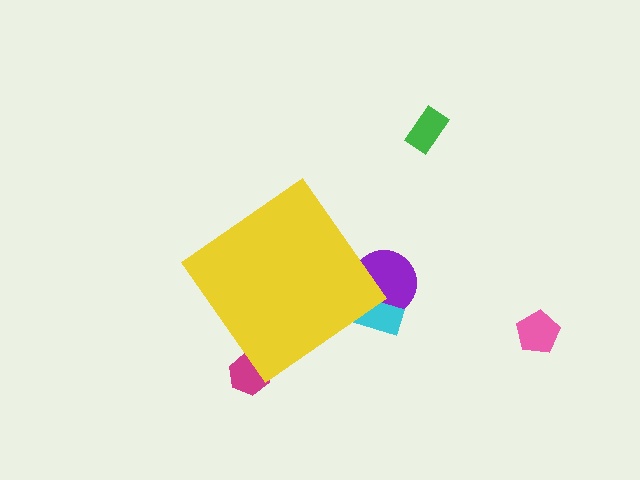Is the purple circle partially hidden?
Yes, the purple circle is partially hidden behind the yellow diamond.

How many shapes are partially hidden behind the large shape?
3 shapes are partially hidden.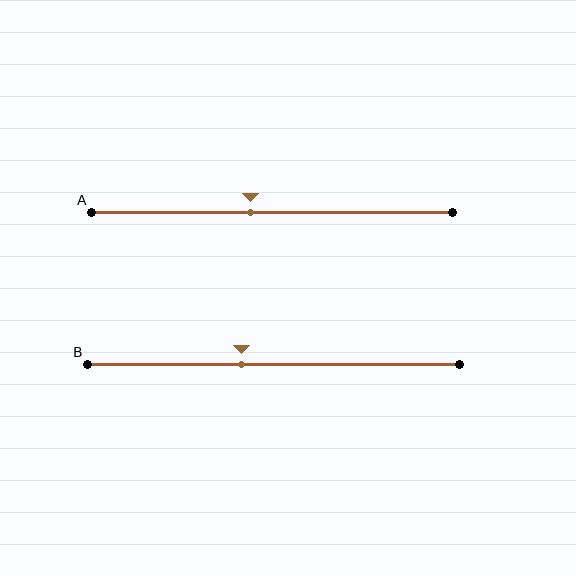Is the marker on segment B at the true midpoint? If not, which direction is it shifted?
No, the marker on segment B is shifted to the left by about 9% of the segment length.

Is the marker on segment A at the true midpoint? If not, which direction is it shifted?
No, the marker on segment A is shifted to the left by about 6% of the segment length.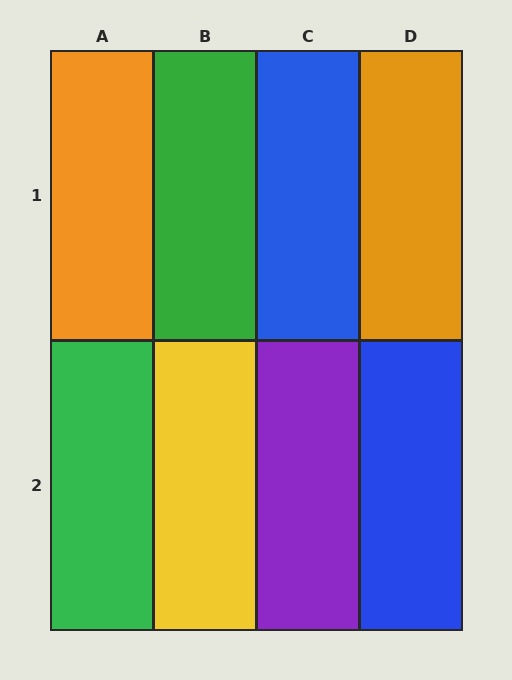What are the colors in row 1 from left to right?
Orange, green, blue, orange.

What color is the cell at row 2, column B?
Yellow.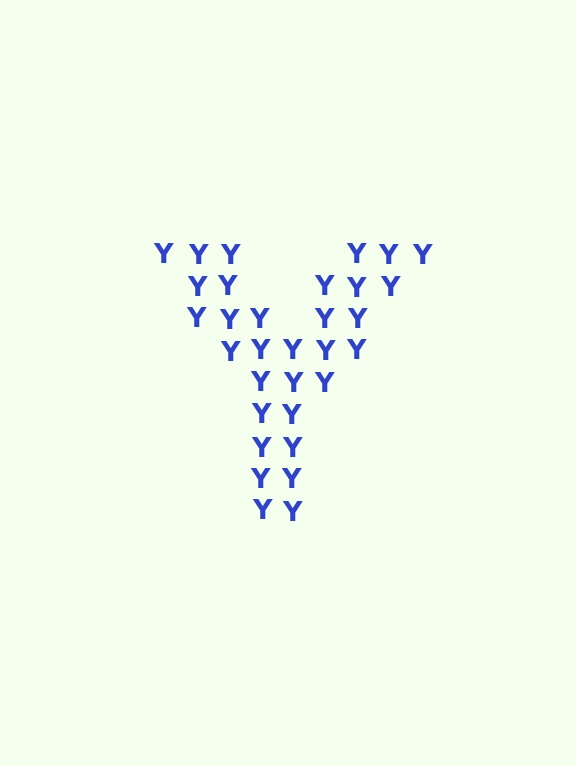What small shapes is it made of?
It is made of small letter Y's.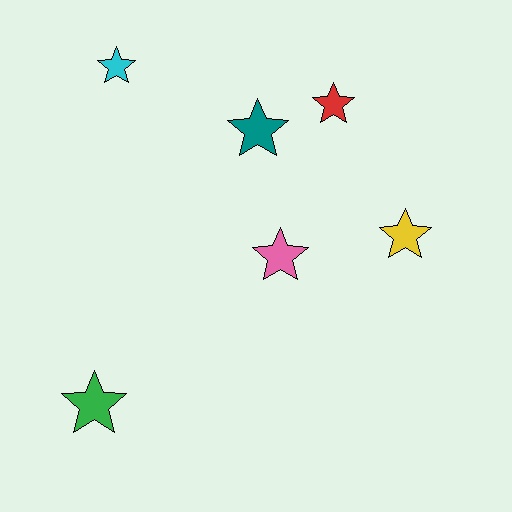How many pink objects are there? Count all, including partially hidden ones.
There is 1 pink object.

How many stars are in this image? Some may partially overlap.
There are 6 stars.